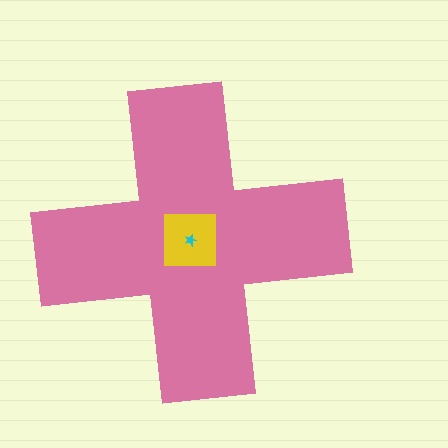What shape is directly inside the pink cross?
The yellow square.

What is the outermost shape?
The pink cross.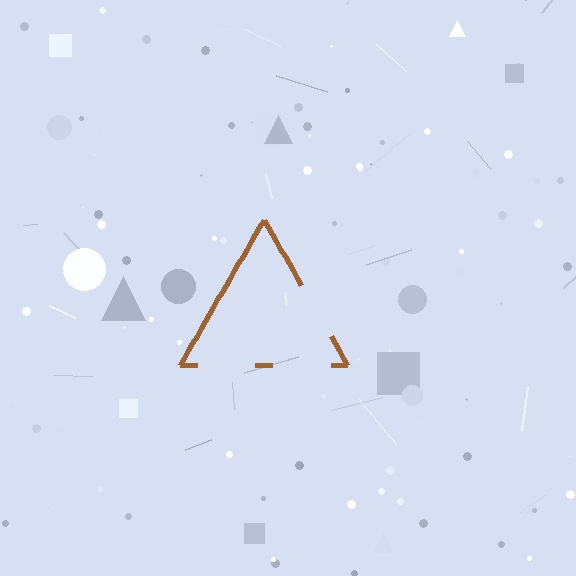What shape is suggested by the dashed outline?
The dashed outline suggests a triangle.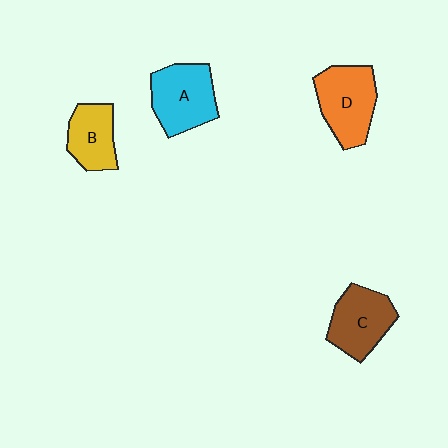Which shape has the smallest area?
Shape B (yellow).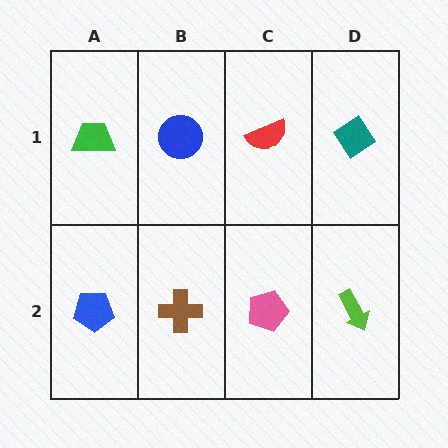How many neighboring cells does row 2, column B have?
3.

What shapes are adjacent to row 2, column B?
A blue circle (row 1, column B), a blue pentagon (row 2, column A), a pink pentagon (row 2, column C).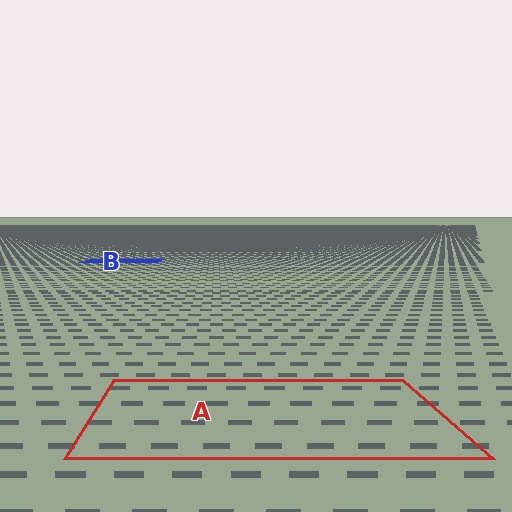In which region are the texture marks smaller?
The texture marks are smaller in region B, because it is farther away.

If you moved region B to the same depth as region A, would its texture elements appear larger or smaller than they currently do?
They would appear larger. At a closer depth, the same texture elements are projected at a bigger on-screen size.